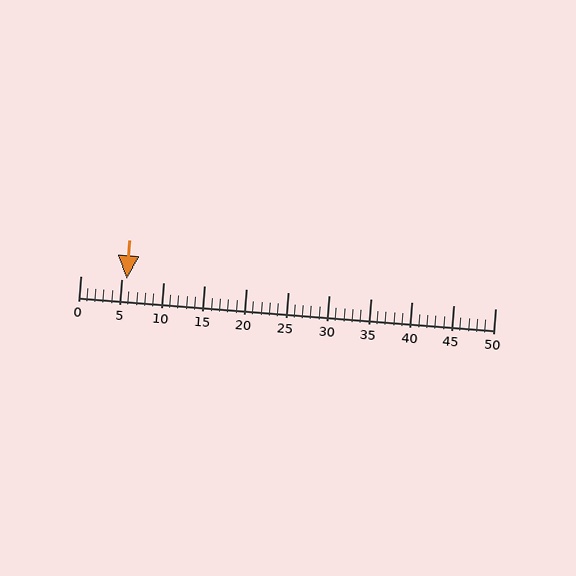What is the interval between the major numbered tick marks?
The major tick marks are spaced 5 units apart.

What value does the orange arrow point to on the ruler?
The orange arrow points to approximately 6.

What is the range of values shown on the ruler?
The ruler shows values from 0 to 50.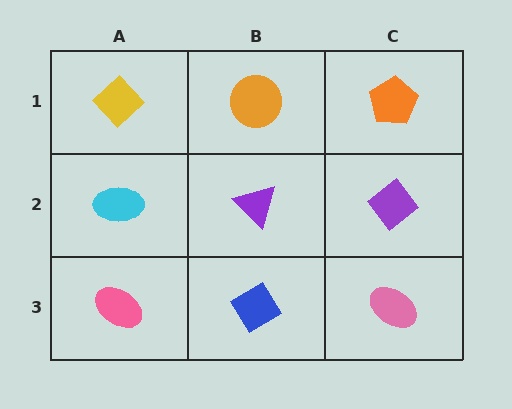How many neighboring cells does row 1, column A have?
2.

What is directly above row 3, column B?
A purple triangle.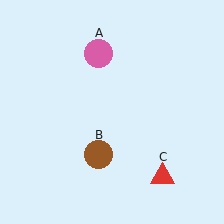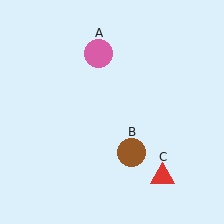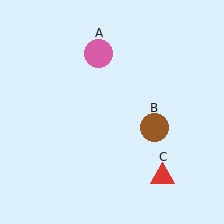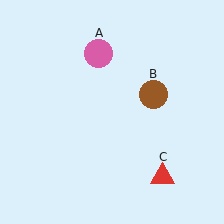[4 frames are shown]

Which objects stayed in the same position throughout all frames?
Pink circle (object A) and red triangle (object C) remained stationary.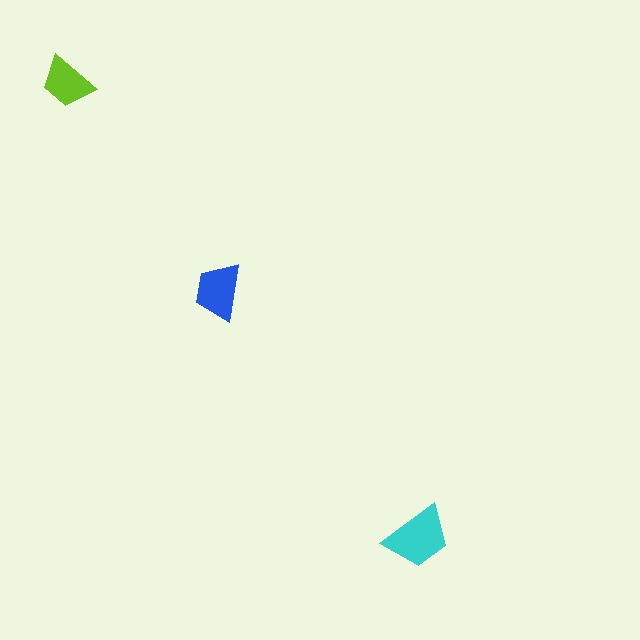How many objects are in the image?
There are 3 objects in the image.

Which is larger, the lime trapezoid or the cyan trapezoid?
The cyan one.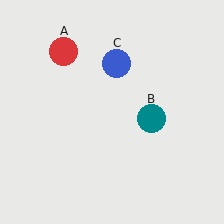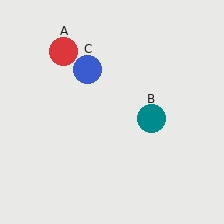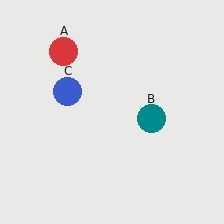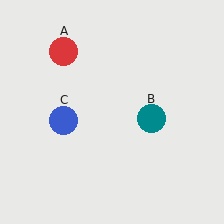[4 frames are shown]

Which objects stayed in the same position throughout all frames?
Red circle (object A) and teal circle (object B) remained stationary.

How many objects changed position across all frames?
1 object changed position: blue circle (object C).